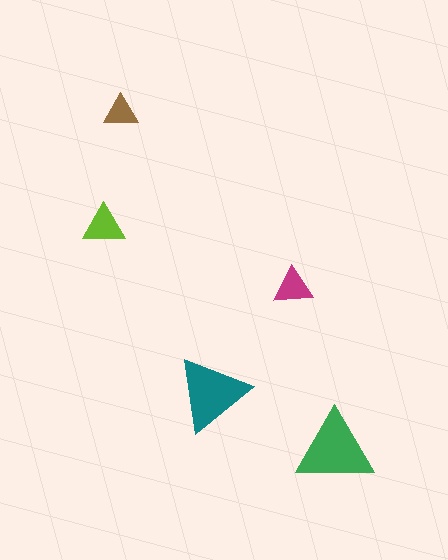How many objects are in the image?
There are 5 objects in the image.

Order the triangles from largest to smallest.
the green one, the teal one, the lime one, the magenta one, the brown one.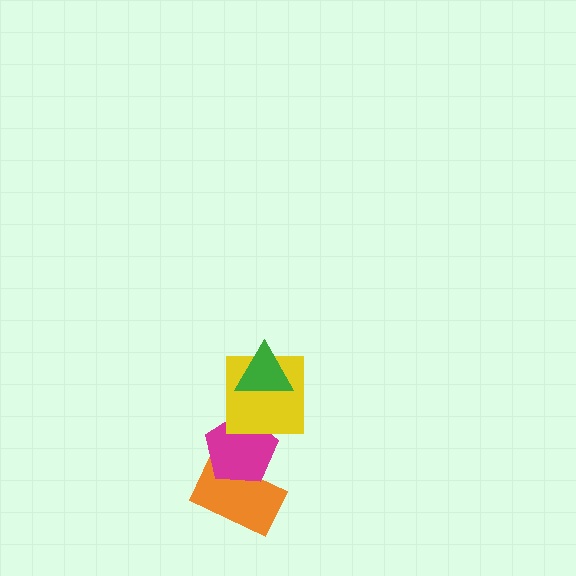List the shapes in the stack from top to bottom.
From top to bottom: the green triangle, the yellow square, the magenta pentagon, the orange rectangle.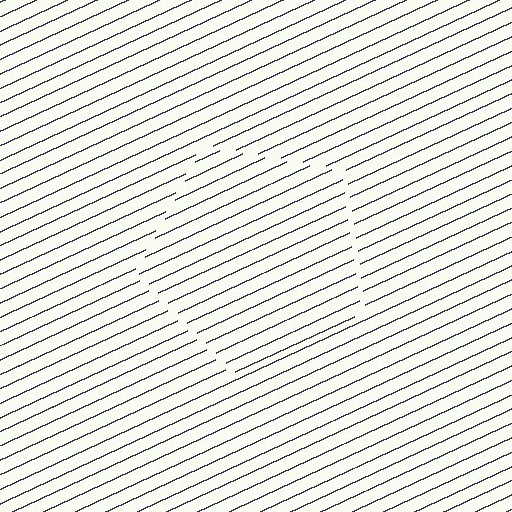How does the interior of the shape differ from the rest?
The interior of the shape contains the same grating, shifted by half a period — the contour is defined by the phase discontinuity where line-ends from the inner and outer gratings abut.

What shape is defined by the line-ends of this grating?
An illusory pentagon. The interior of the shape contains the same grating, shifted by half a period — the contour is defined by the phase discontinuity where line-ends from the inner and outer gratings abut.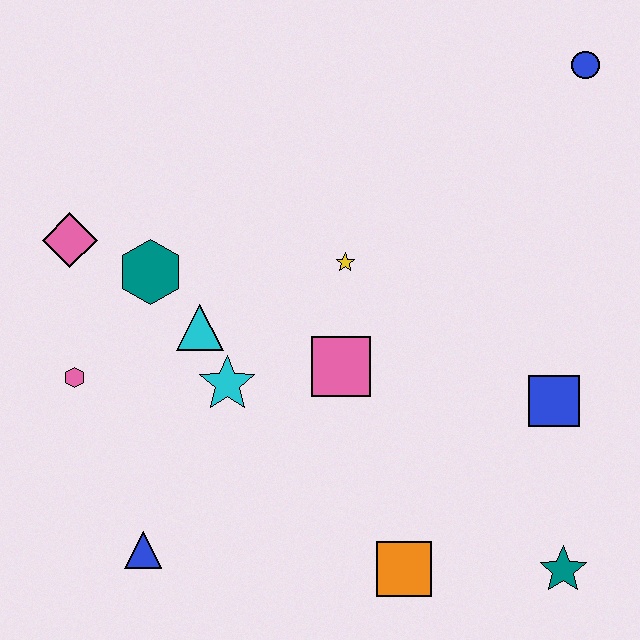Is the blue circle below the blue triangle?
No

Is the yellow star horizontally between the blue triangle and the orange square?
Yes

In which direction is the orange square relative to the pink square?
The orange square is below the pink square.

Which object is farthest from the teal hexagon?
The teal star is farthest from the teal hexagon.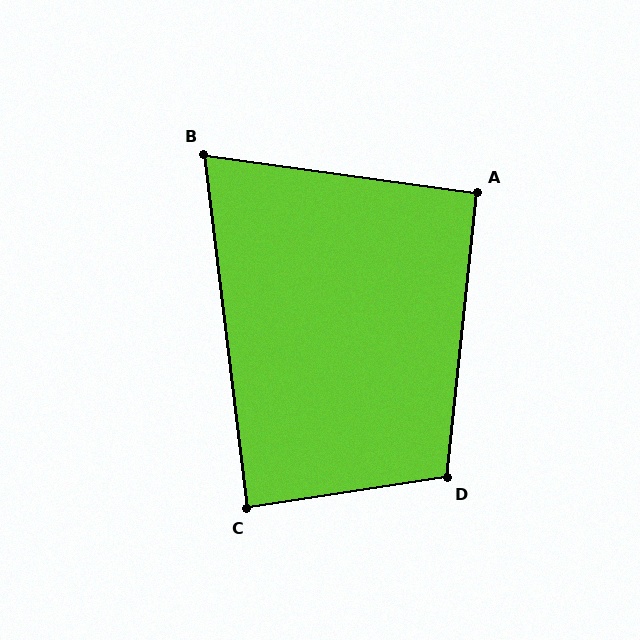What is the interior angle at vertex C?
Approximately 88 degrees (approximately right).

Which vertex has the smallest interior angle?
B, at approximately 75 degrees.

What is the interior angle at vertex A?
Approximately 92 degrees (approximately right).